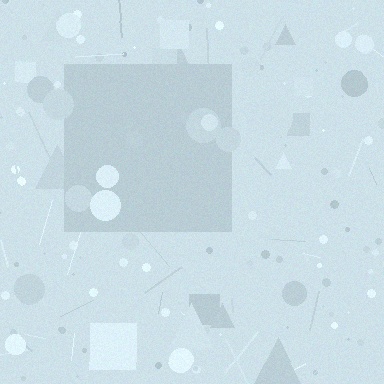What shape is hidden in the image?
A square is hidden in the image.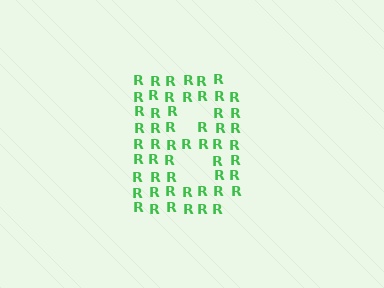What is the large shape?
The large shape is the letter B.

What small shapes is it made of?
It is made of small letter R's.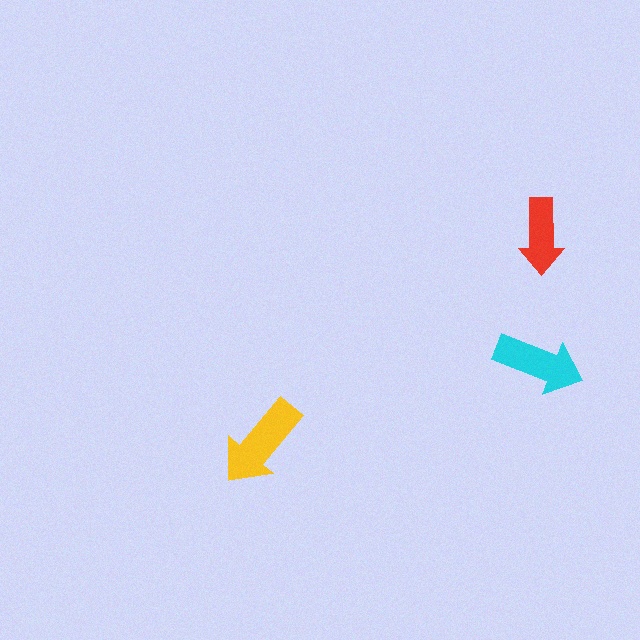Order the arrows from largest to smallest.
the yellow one, the cyan one, the red one.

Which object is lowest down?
The yellow arrow is bottommost.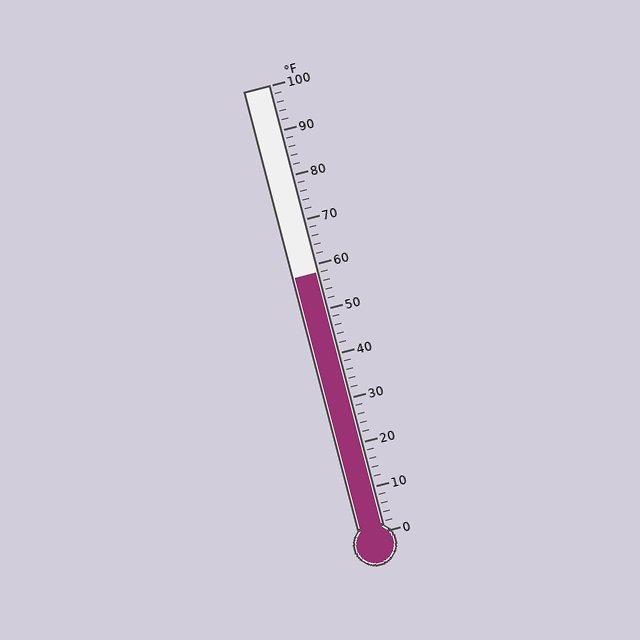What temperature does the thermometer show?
The thermometer shows approximately 58°F.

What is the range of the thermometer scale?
The thermometer scale ranges from 0°F to 100°F.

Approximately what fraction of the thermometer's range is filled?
The thermometer is filled to approximately 60% of its range.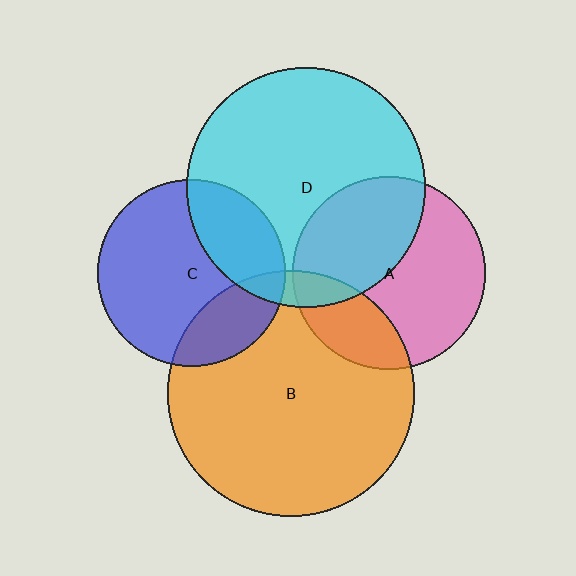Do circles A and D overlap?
Yes.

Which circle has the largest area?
Circle B (orange).